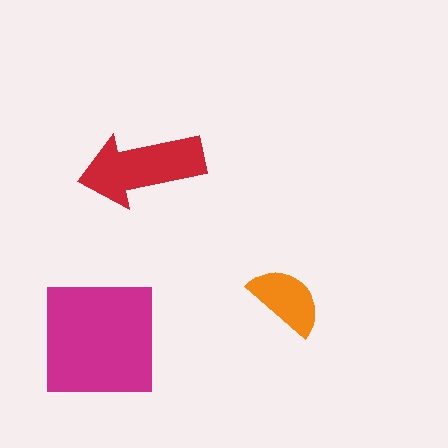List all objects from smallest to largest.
The orange semicircle, the red arrow, the magenta square.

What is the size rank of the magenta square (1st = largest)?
1st.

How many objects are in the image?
There are 3 objects in the image.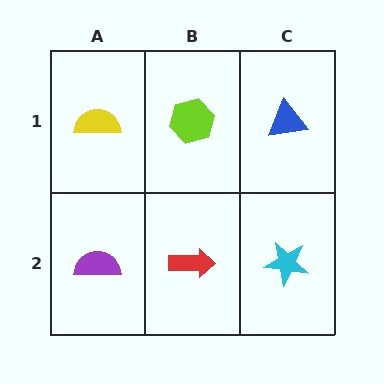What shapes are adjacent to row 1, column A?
A purple semicircle (row 2, column A), a lime hexagon (row 1, column B).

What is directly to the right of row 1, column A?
A lime hexagon.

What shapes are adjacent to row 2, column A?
A yellow semicircle (row 1, column A), a red arrow (row 2, column B).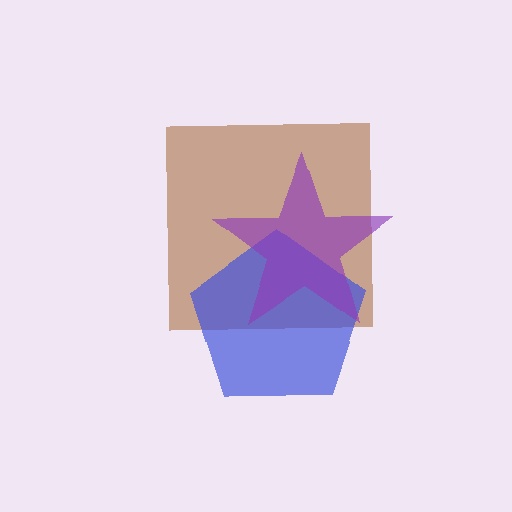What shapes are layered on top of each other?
The layered shapes are: a brown square, a blue pentagon, a purple star.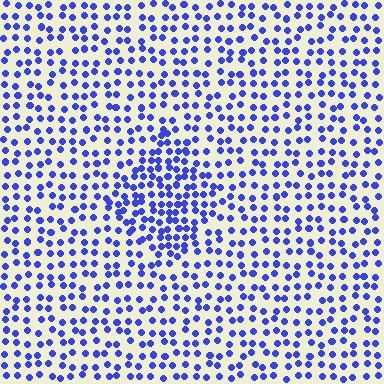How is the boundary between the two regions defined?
The boundary is defined by a change in element density (approximately 1.7x ratio). All elements are the same color, size, and shape.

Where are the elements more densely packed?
The elements are more densely packed inside the diamond boundary.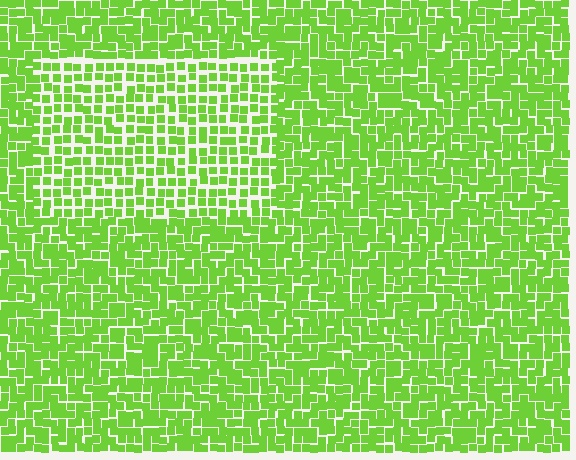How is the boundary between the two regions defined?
The boundary is defined by a change in element density (approximately 1.5x ratio). All elements are the same color, size, and shape.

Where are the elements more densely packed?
The elements are more densely packed outside the rectangle boundary.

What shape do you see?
I see a rectangle.